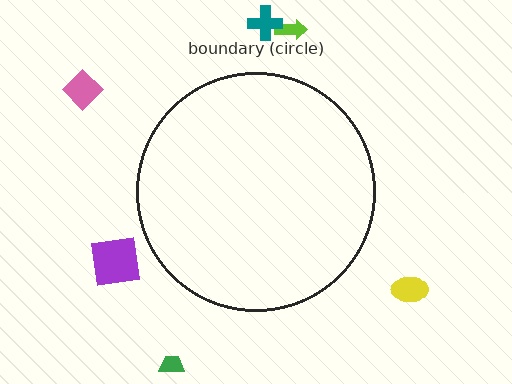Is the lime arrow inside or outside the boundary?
Outside.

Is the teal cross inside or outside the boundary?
Outside.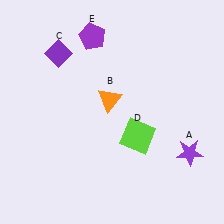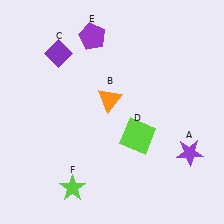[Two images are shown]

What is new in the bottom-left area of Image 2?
A lime star (F) was added in the bottom-left area of Image 2.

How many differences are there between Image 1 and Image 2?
There is 1 difference between the two images.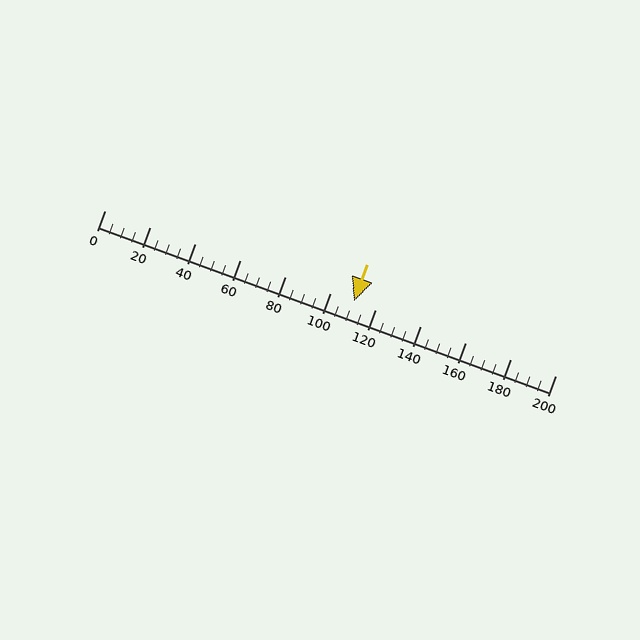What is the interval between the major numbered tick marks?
The major tick marks are spaced 20 units apart.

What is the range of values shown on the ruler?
The ruler shows values from 0 to 200.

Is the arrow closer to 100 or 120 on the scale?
The arrow is closer to 120.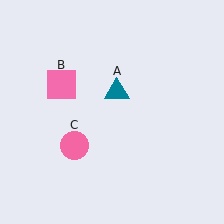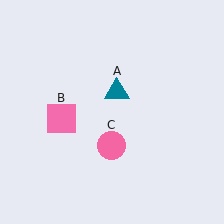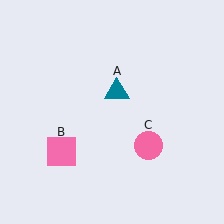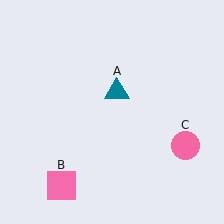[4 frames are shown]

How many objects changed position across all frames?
2 objects changed position: pink square (object B), pink circle (object C).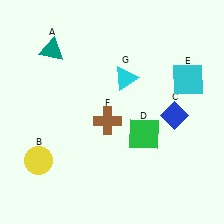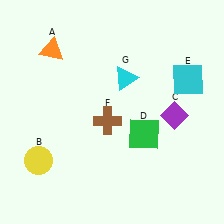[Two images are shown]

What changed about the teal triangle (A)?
In Image 1, A is teal. In Image 2, it changed to orange.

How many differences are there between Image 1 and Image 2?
There are 2 differences between the two images.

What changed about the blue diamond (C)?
In Image 1, C is blue. In Image 2, it changed to purple.